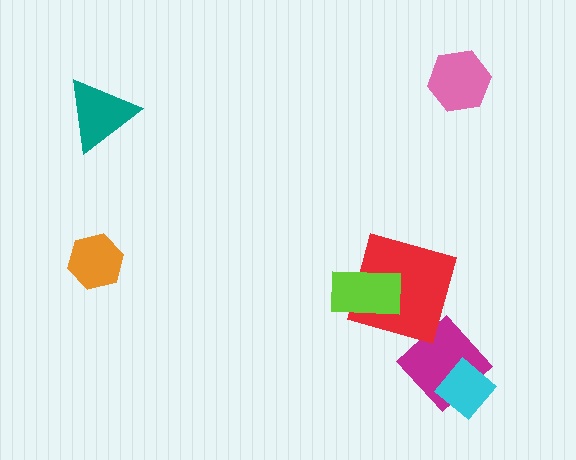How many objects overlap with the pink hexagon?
0 objects overlap with the pink hexagon.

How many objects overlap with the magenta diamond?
1 object overlaps with the magenta diamond.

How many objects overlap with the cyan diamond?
1 object overlaps with the cyan diamond.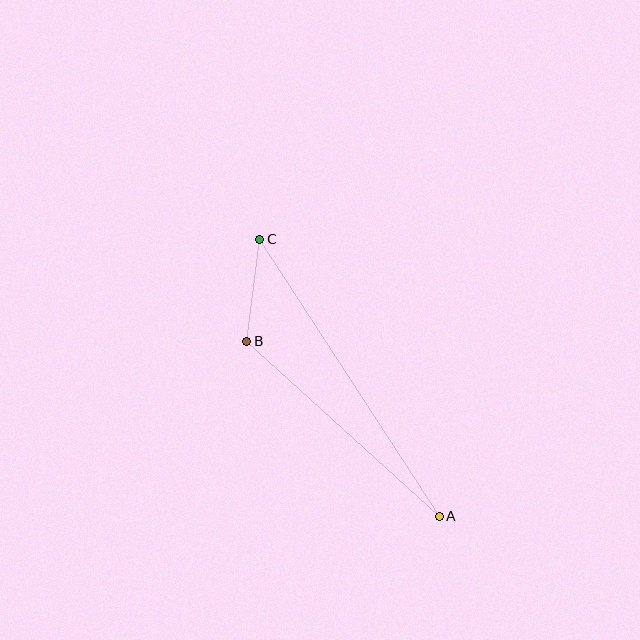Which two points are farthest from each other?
Points A and C are farthest from each other.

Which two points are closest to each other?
Points B and C are closest to each other.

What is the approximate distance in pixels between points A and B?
The distance between A and B is approximately 260 pixels.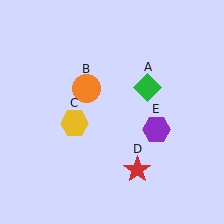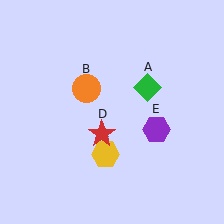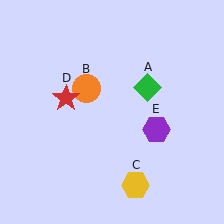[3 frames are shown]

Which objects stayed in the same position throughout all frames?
Green diamond (object A) and orange circle (object B) and purple hexagon (object E) remained stationary.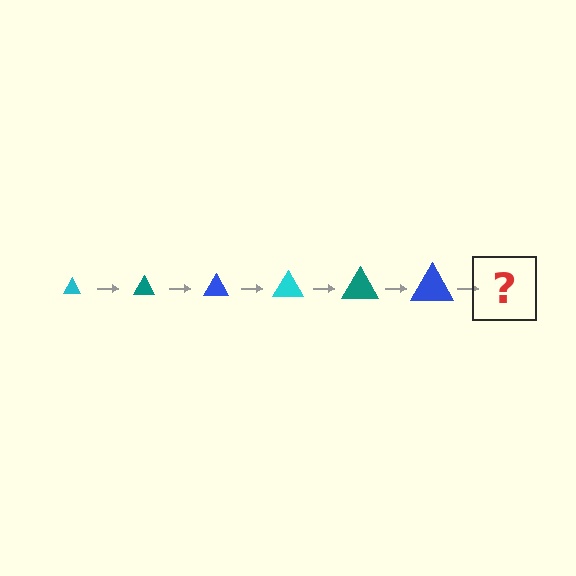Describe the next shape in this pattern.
It should be a cyan triangle, larger than the previous one.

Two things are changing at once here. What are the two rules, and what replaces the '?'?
The two rules are that the triangle grows larger each step and the color cycles through cyan, teal, and blue. The '?' should be a cyan triangle, larger than the previous one.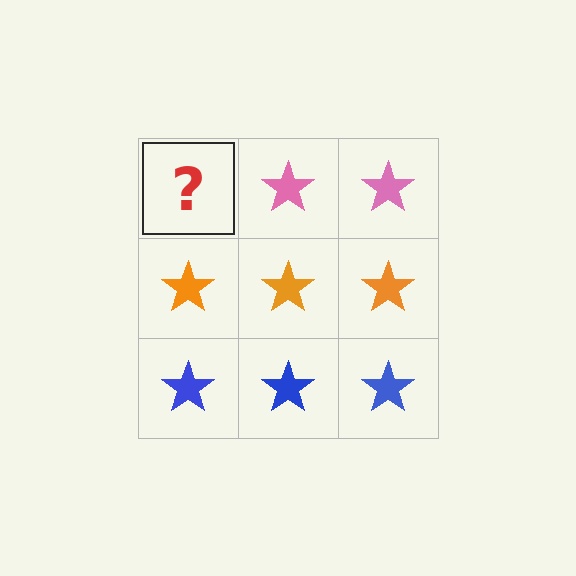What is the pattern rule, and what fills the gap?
The rule is that each row has a consistent color. The gap should be filled with a pink star.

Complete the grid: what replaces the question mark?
The question mark should be replaced with a pink star.